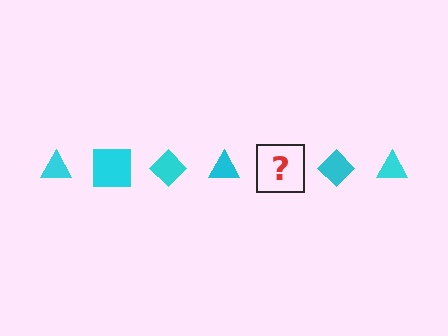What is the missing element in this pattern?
The missing element is a cyan square.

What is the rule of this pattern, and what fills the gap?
The rule is that the pattern cycles through triangle, square, diamond shapes in cyan. The gap should be filled with a cyan square.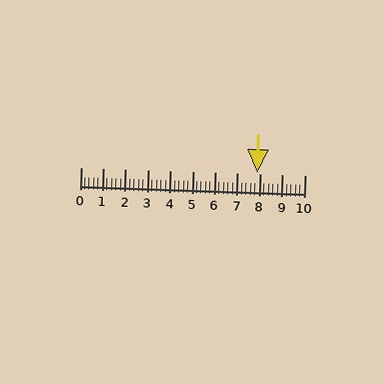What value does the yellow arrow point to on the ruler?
The yellow arrow points to approximately 7.9.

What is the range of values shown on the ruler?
The ruler shows values from 0 to 10.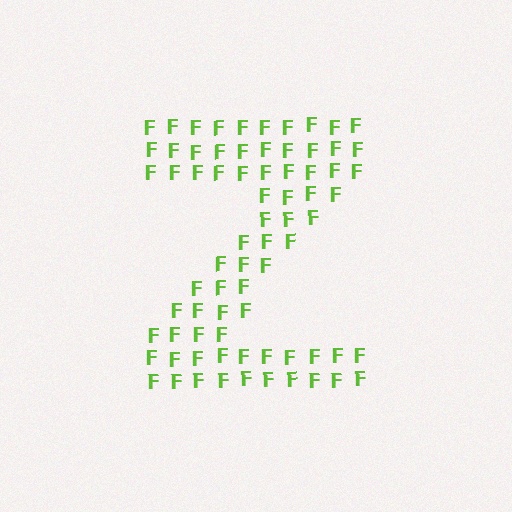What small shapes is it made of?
It is made of small letter F's.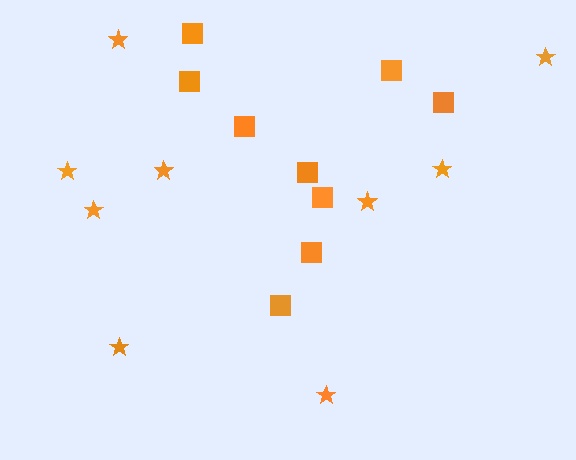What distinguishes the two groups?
There are 2 groups: one group of squares (9) and one group of stars (9).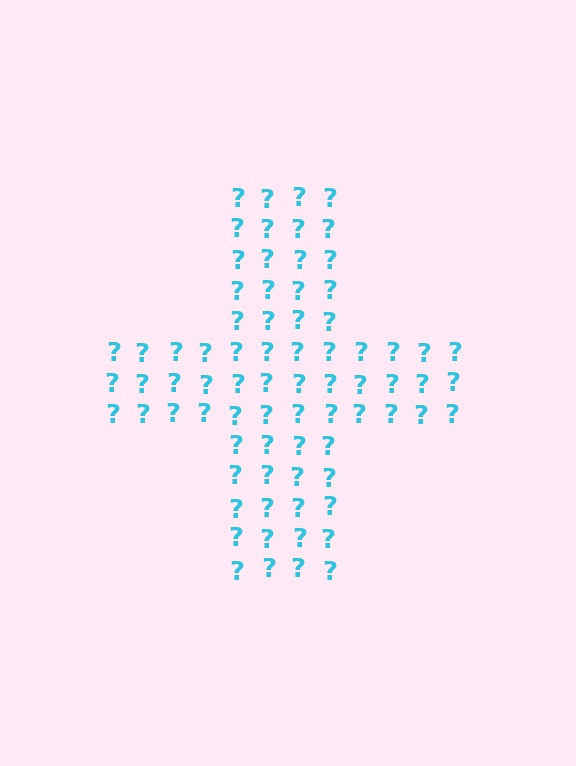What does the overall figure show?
The overall figure shows a cross.